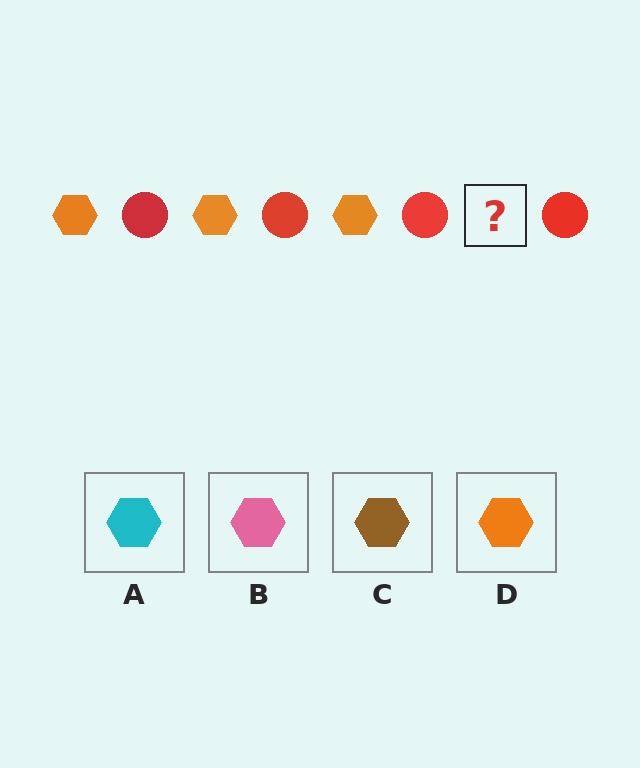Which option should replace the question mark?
Option D.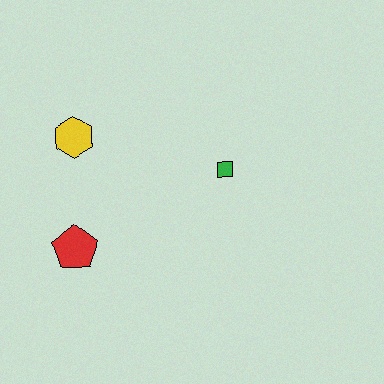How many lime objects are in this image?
There are no lime objects.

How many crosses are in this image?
There are no crosses.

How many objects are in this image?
There are 3 objects.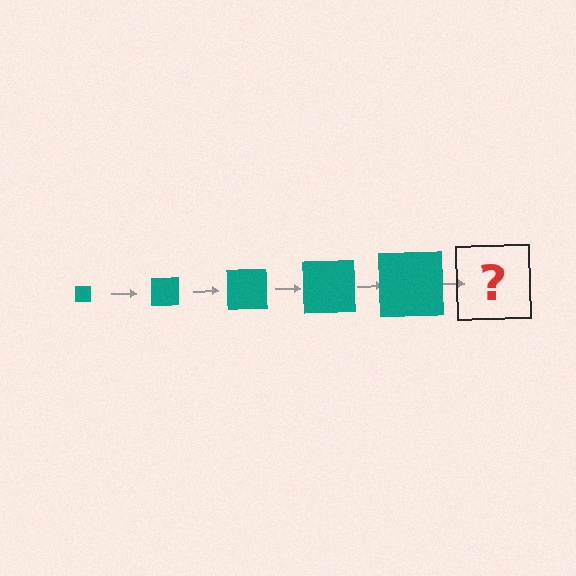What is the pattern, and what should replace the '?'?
The pattern is that the square gets progressively larger each step. The '?' should be a teal square, larger than the previous one.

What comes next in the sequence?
The next element should be a teal square, larger than the previous one.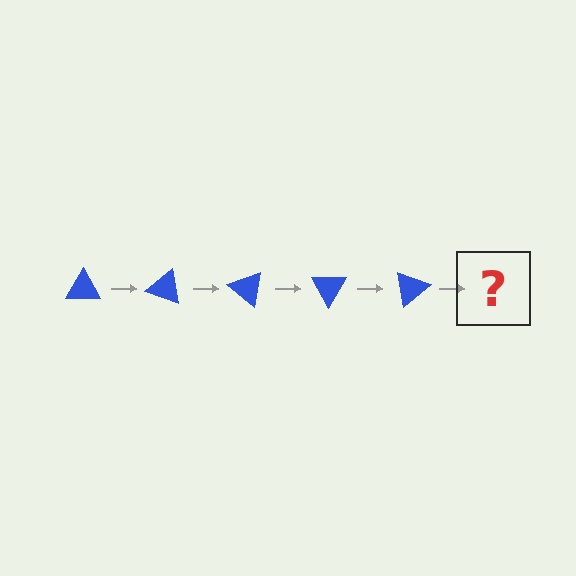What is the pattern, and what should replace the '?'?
The pattern is that the triangle rotates 20 degrees each step. The '?' should be a blue triangle rotated 100 degrees.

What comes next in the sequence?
The next element should be a blue triangle rotated 100 degrees.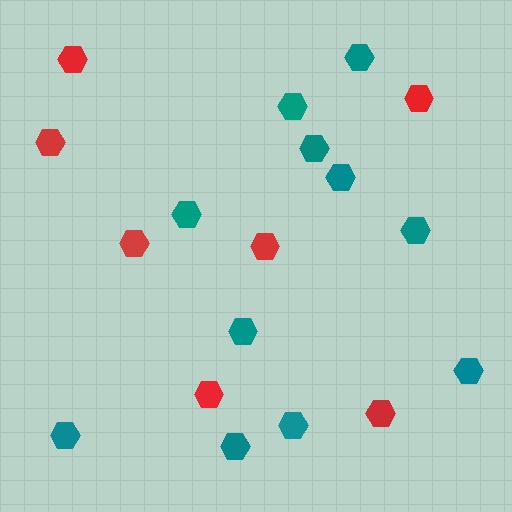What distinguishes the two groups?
There are 2 groups: one group of red hexagons (7) and one group of teal hexagons (11).